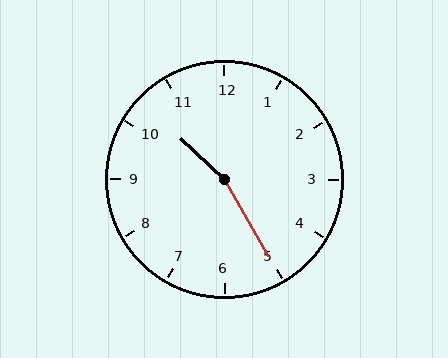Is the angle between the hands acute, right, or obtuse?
It is obtuse.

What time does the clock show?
10:25.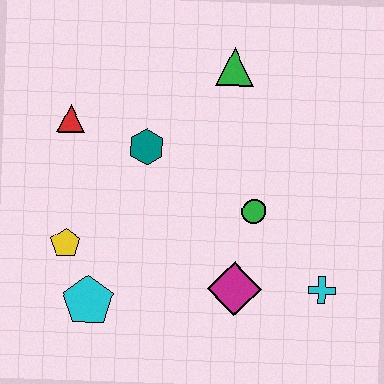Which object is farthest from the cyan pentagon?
The green triangle is farthest from the cyan pentagon.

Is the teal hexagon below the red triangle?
Yes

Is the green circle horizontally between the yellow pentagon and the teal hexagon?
No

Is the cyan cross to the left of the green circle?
No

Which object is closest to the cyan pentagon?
The yellow pentagon is closest to the cyan pentagon.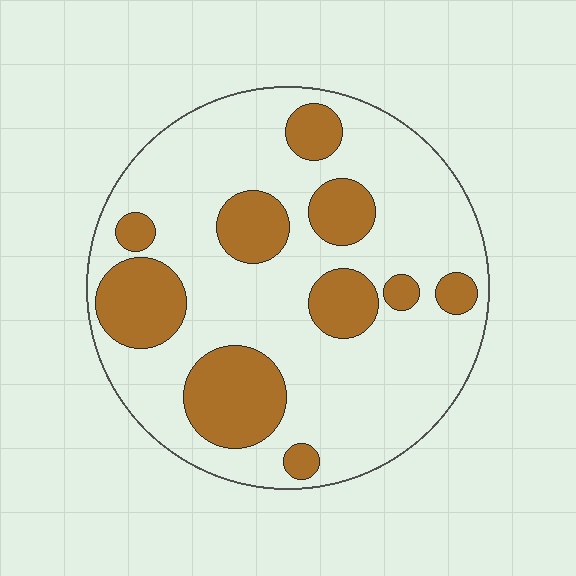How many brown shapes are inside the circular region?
10.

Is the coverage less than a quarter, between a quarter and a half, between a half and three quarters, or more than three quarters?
Between a quarter and a half.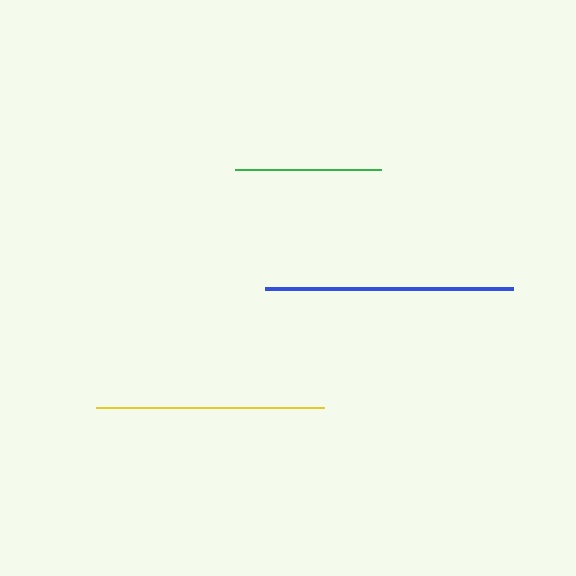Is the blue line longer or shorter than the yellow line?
The blue line is longer than the yellow line.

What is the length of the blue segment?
The blue segment is approximately 248 pixels long.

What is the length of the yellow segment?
The yellow segment is approximately 228 pixels long.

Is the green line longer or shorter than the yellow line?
The yellow line is longer than the green line.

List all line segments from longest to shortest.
From longest to shortest: blue, yellow, green.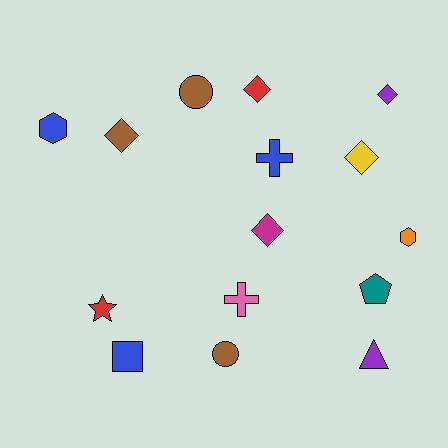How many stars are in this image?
There is 1 star.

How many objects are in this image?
There are 15 objects.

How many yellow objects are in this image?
There is 1 yellow object.